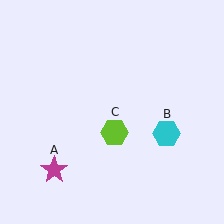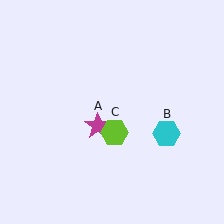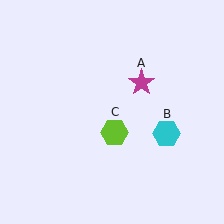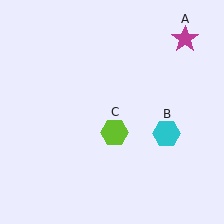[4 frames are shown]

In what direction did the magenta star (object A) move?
The magenta star (object A) moved up and to the right.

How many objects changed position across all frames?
1 object changed position: magenta star (object A).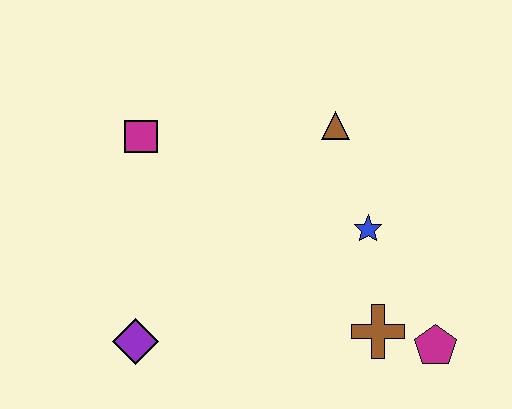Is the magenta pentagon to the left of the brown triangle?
No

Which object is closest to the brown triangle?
The blue star is closest to the brown triangle.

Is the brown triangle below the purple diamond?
No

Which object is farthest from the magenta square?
The magenta pentagon is farthest from the magenta square.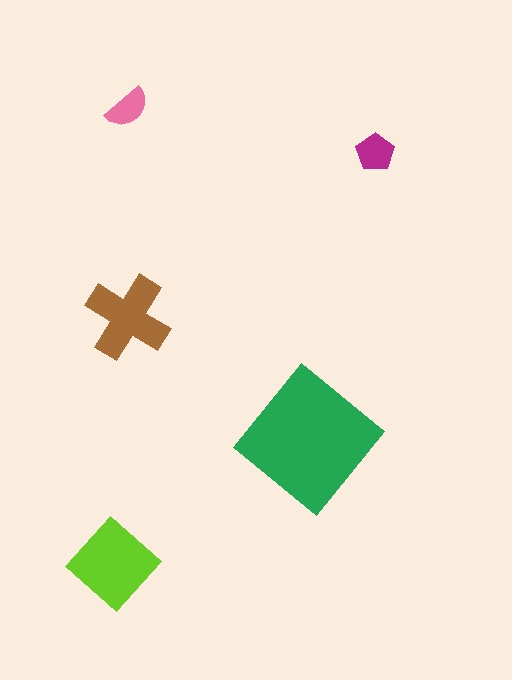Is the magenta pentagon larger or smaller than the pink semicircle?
Larger.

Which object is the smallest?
The pink semicircle.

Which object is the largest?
The green diamond.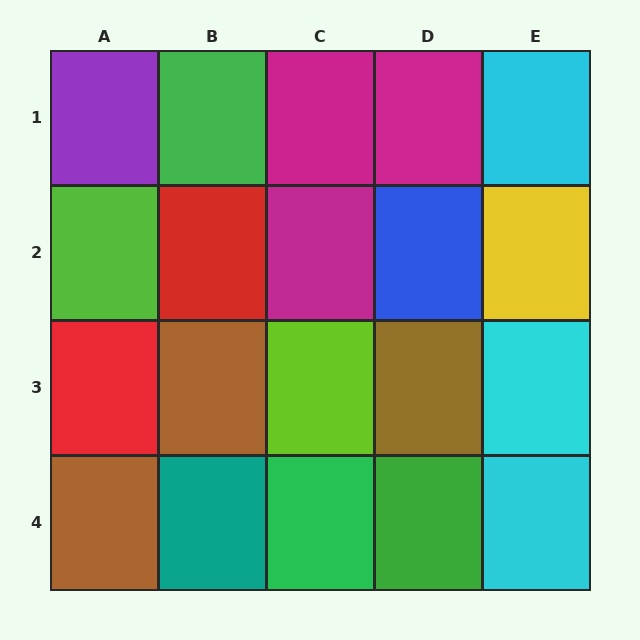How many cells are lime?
2 cells are lime.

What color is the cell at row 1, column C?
Magenta.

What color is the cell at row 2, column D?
Blue.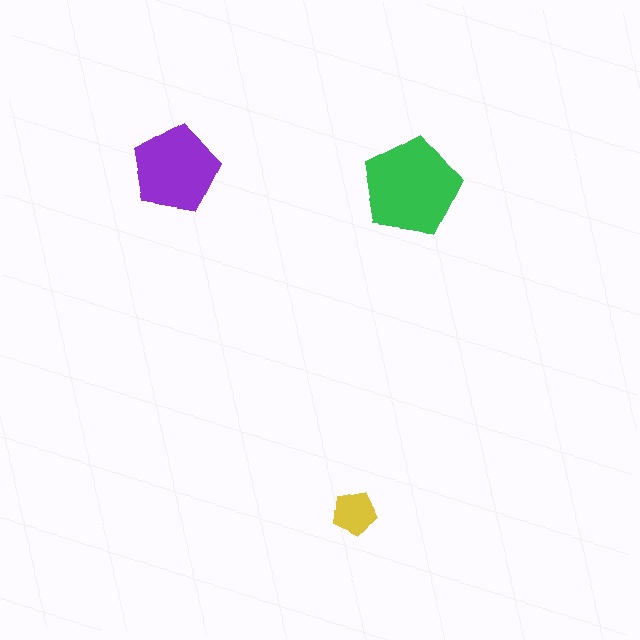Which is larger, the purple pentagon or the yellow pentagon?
The purple one.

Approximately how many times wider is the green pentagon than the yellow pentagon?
About 2 times wider.